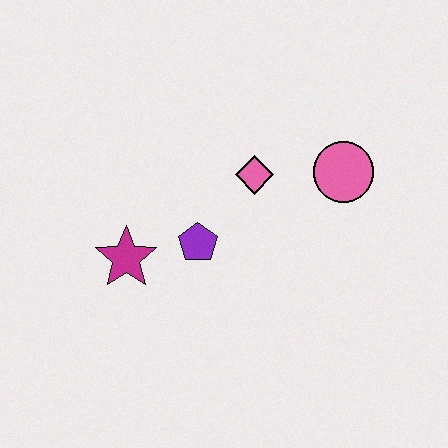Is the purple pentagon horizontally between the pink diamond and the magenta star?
Yes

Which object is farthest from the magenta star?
The pink circle is farthest from the magenta star.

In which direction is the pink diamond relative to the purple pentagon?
The pink diamond is above the purple pentagon.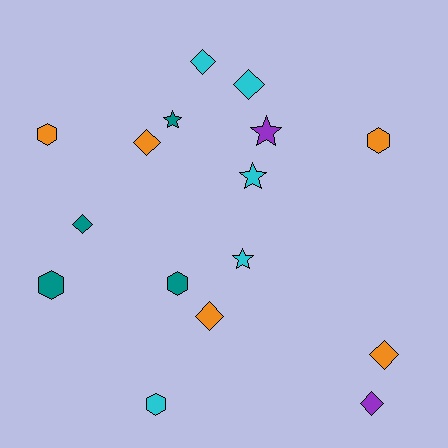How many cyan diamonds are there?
There are 2 cyan diamonds.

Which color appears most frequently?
Cyan, with 5 objects.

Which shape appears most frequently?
Diamond, with 7 objects.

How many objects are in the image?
There are 16 objects.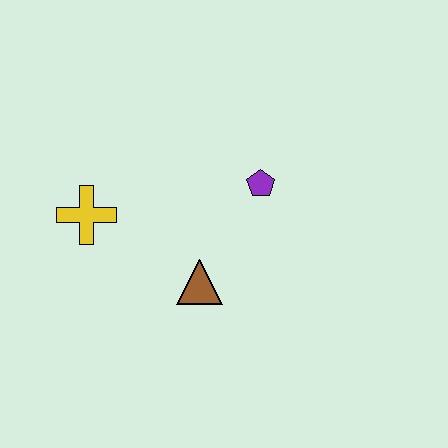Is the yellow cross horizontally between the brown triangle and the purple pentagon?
No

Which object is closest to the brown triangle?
The purple pentagon is closest to the brown triangle.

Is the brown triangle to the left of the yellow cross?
No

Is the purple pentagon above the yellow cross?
Yes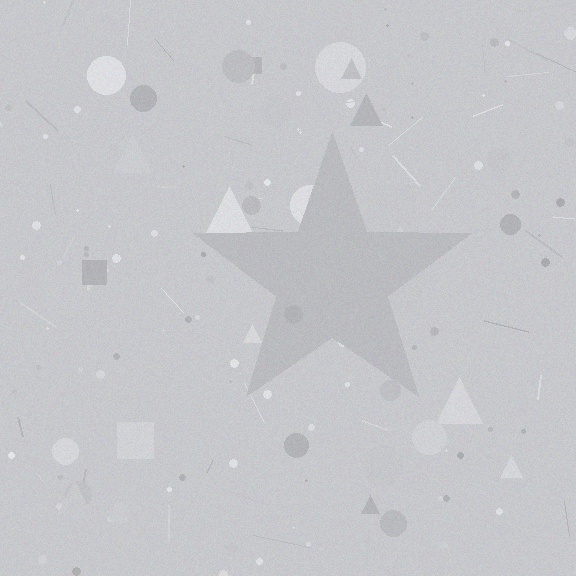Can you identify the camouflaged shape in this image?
The camouflaged shape is a star.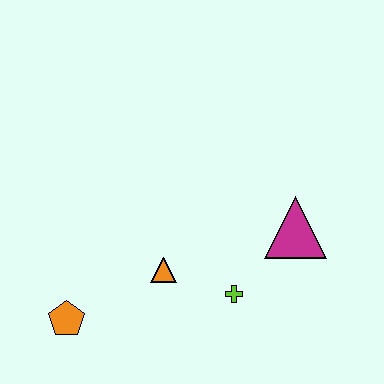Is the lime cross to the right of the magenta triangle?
No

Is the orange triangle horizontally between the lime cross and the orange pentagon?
Yes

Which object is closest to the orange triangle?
The lime cross is closest to the orange triangle.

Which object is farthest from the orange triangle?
The magenta triangle is farthest from the orange triangle.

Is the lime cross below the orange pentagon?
No